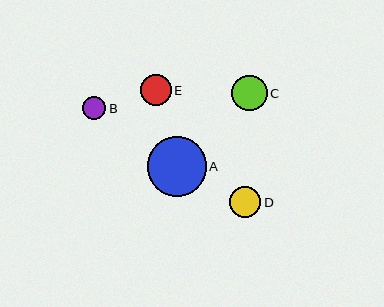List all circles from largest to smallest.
From largest to smallest: A, C, D, E, B.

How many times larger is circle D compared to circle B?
Circle D is approximately 1.4 times the size of circle B.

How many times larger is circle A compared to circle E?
Circle A is approximately 1.9 times the size of circle E.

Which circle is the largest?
Circle A is the largest with a size of approximately 59 pixels.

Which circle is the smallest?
Circle B is the smallest with a size of approximately 23 pixels.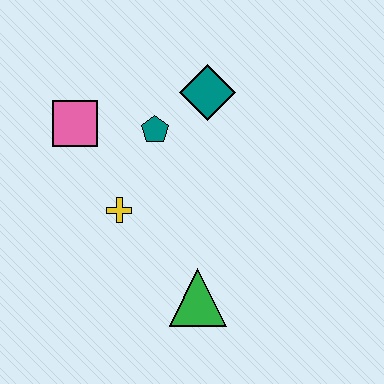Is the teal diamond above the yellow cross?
Yes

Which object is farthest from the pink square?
The green triangle is farthest from the pink square.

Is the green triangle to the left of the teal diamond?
Yes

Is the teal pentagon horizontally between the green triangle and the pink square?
Yes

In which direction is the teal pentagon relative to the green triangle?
The teal pentagon is above the green triangle.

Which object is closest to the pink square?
The teal pentagon is closest to the pink square.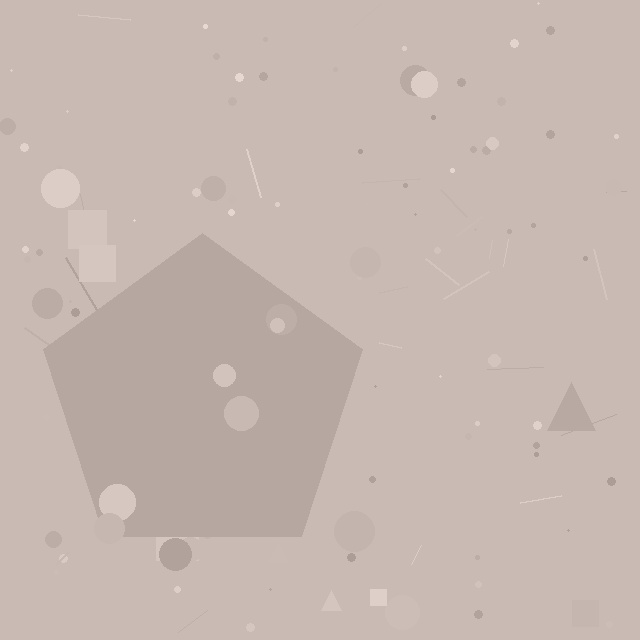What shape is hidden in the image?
A pentagon is hidden in the image.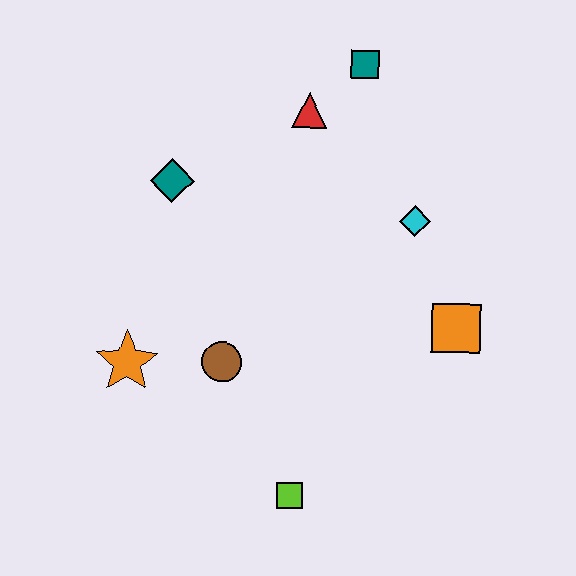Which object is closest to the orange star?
The brown circle is closest to the orange star.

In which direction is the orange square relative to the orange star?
The orange square is to the right of the orange star.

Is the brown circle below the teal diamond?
Yes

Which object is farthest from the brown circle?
The teal square is farthest from the brown circle.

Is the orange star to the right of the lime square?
No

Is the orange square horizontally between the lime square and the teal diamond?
No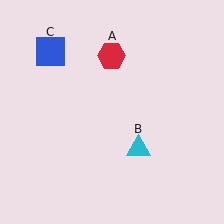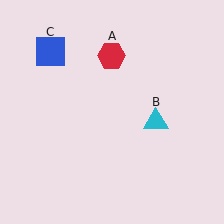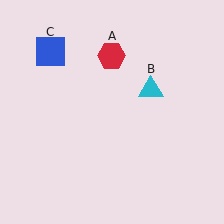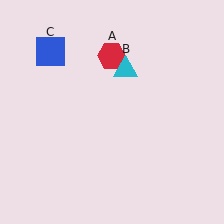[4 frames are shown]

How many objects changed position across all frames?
1 object changed position: cyan triangle (object B).